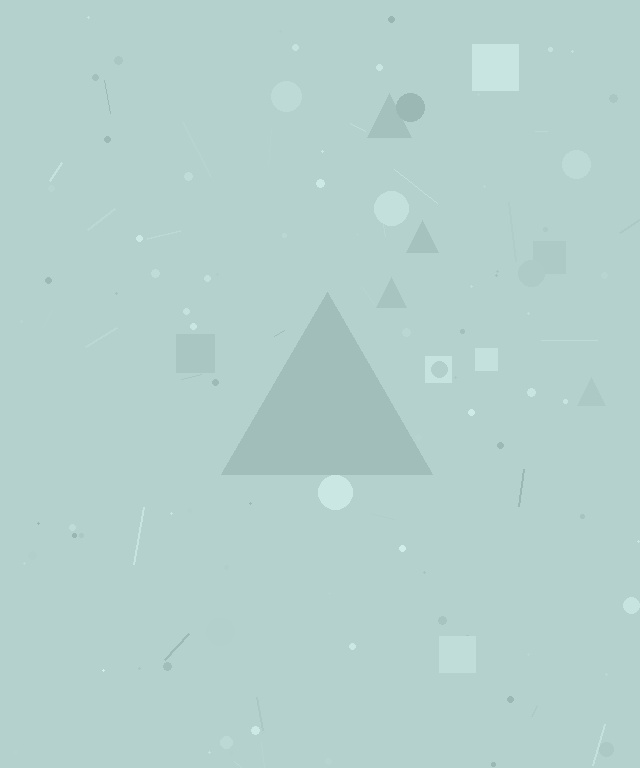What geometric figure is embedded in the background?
A triangle is embedded in the background.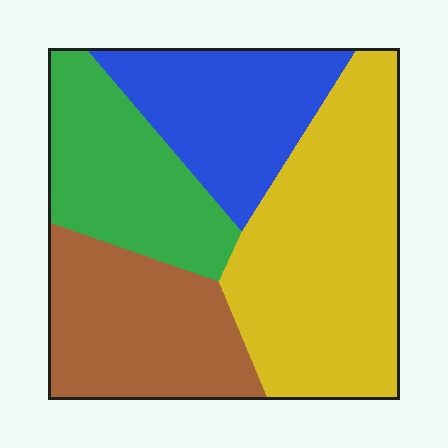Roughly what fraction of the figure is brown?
Brown takes up about one quarter (1/4) of the figure.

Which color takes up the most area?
Yellow, at roughly 35%.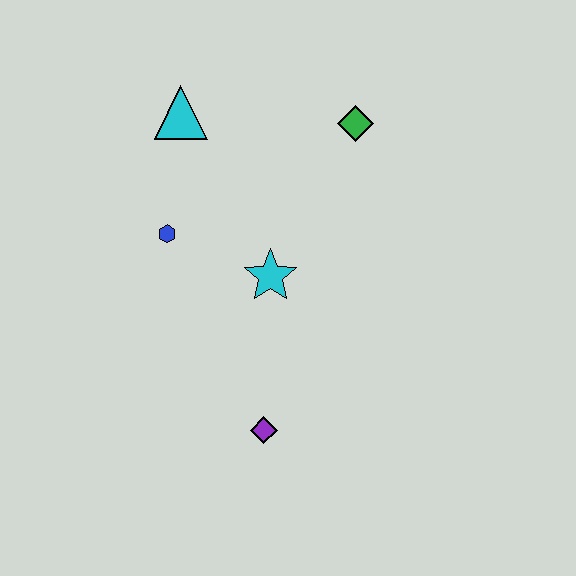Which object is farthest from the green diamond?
The purple diamond is farthest from the green diamond.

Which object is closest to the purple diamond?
The cyan star is closest to the purple diamond.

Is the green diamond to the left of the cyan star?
No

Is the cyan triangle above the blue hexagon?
Yes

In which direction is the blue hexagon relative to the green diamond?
The blue hexagon is to the left of the green diamond.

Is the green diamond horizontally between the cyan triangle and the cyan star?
No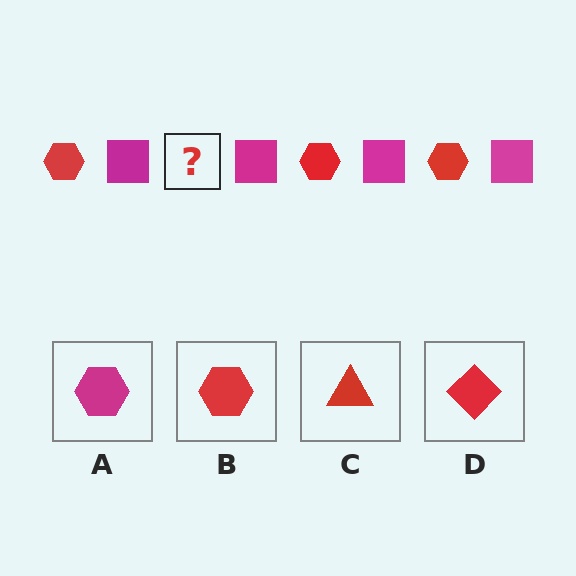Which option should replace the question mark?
Option B.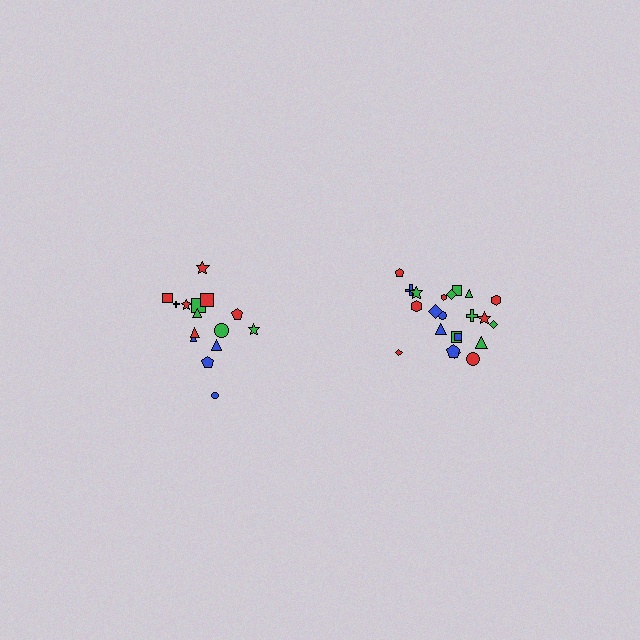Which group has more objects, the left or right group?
The right group.